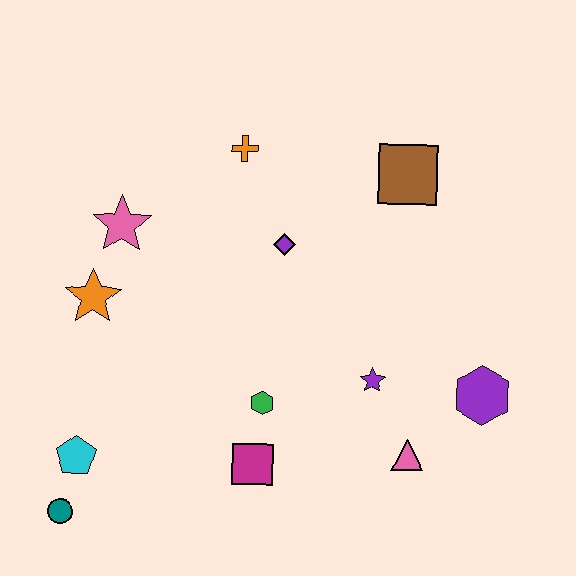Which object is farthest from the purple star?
The teal circle is farthest from the purple star.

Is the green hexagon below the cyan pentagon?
No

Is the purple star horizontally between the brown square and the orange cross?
Yes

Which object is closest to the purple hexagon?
The pink triangle is closest to the purple hexagon.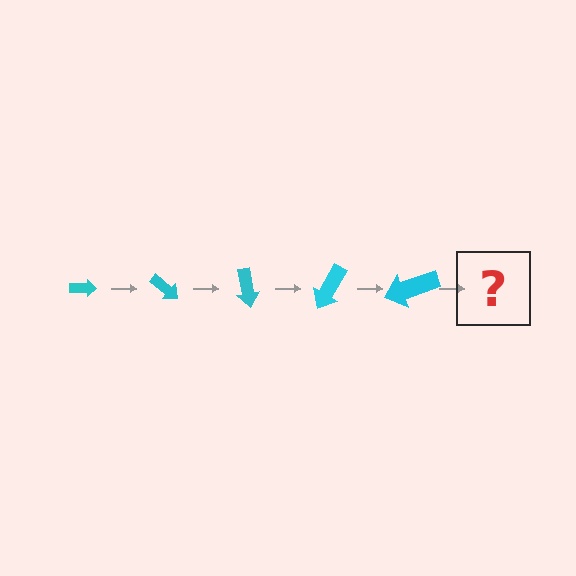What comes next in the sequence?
The next element should be an arrow, larger than the previous one and rotated 200 degrees from the start.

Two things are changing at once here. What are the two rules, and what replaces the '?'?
The two rules are that the arrow grows larger each step and it rotates 40 degrees each step. The '?' should be an arrow, larger than the previous one and rotated 200 degrees from the start.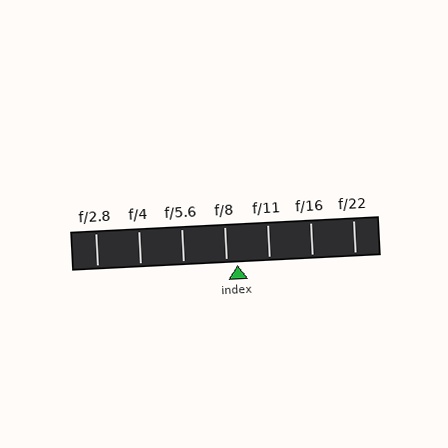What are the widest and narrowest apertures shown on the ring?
The widest aperture shown is f/2.8 and the narrowest is f/22.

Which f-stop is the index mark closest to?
The index mark is closest to f/8.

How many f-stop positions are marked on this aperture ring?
There are 7 f-stop positions marked.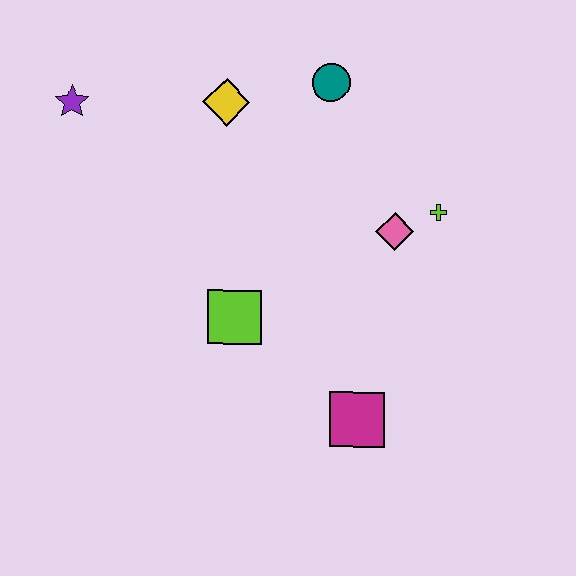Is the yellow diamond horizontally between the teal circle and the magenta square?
No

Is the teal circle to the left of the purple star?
No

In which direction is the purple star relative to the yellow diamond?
The purple star is to the left of the yellow diamond.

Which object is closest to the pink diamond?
The lime cross is closest to the pink diamond.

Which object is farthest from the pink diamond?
The purple star is farthest from the pink diamond.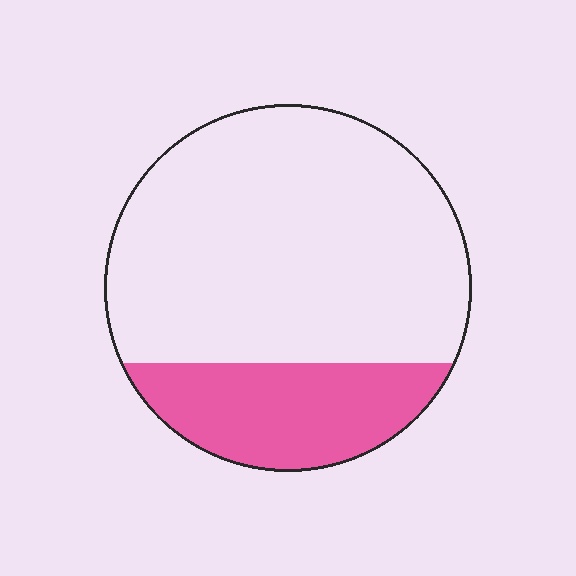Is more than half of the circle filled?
No.